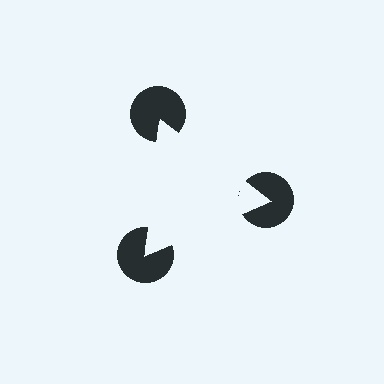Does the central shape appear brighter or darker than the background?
It typically appears slightly brighter than the background, even though no actual brightness change is drawn.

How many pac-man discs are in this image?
There are 3 — one at each vertex of the illusory triangle.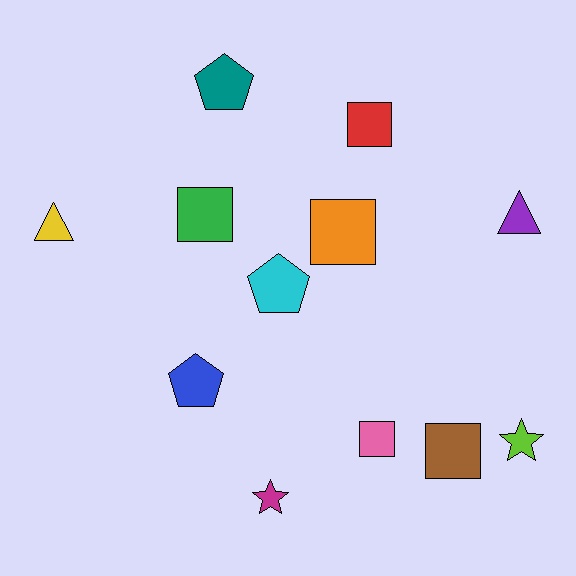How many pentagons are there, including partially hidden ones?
There are 3 pentagons.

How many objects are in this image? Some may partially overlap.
There are 12 objects.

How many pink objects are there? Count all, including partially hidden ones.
There is 1 pink object.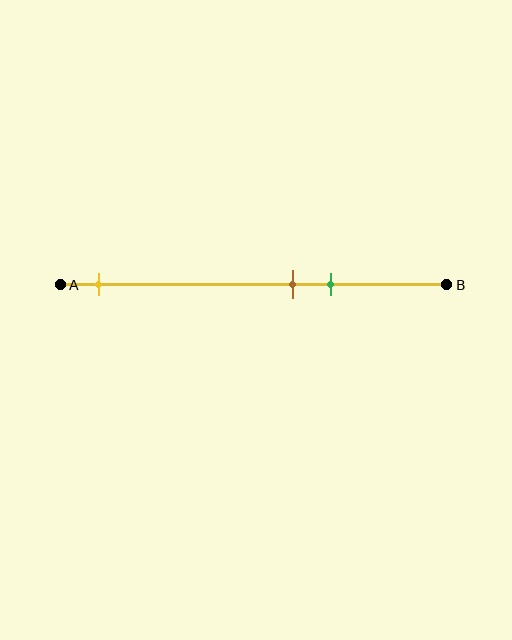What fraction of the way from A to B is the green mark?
The green mark is approximately 70% (0.7) of the way from A to B.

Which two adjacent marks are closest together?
The brown and green marks are the closest adjacent pair.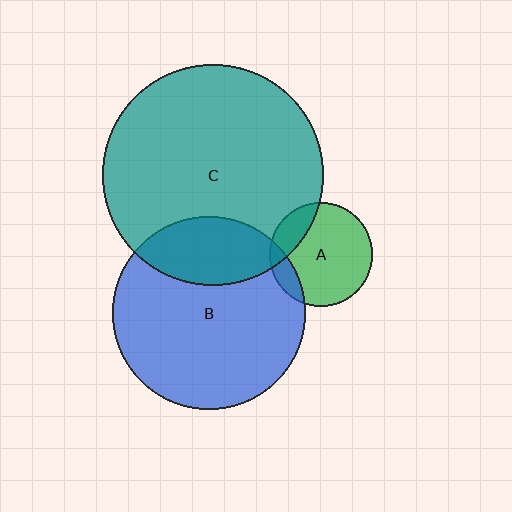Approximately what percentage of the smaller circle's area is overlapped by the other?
Approximately 20%.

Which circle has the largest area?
Circle C (teal).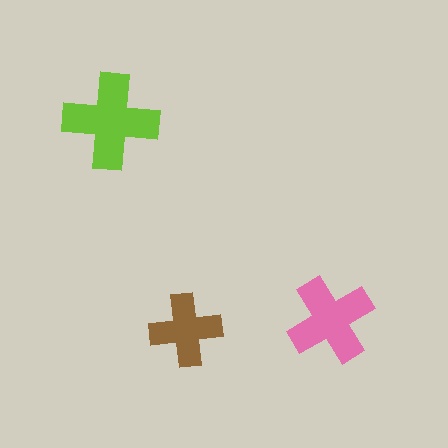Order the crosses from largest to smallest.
the lime one, the pink one, the brown one.